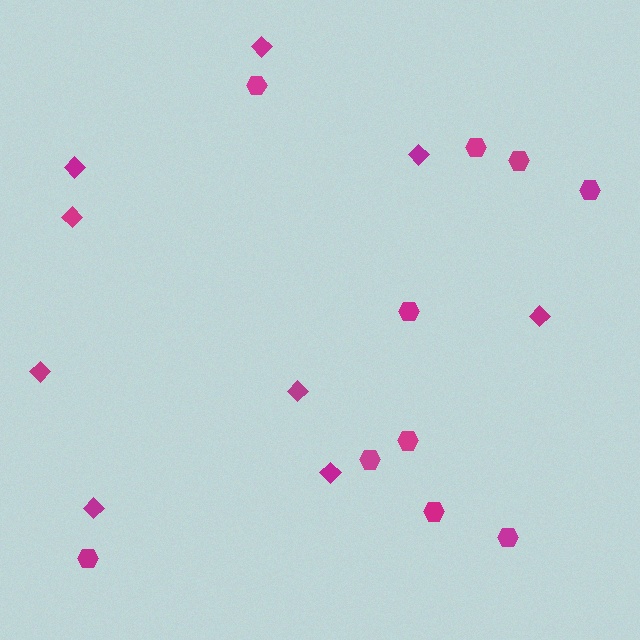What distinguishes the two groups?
There are 2 groups: one group of hexagons (10) and one group of diamonds (9).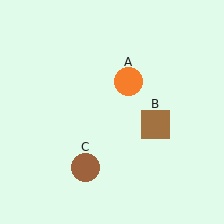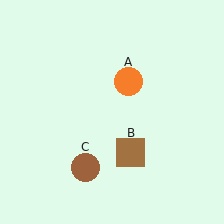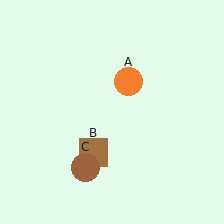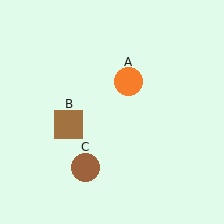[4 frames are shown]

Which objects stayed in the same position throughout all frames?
Orange circle (object A) and brown circle (object C) remained stationary.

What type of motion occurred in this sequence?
The brown square (object B) rotated clockwise around the center of the scene.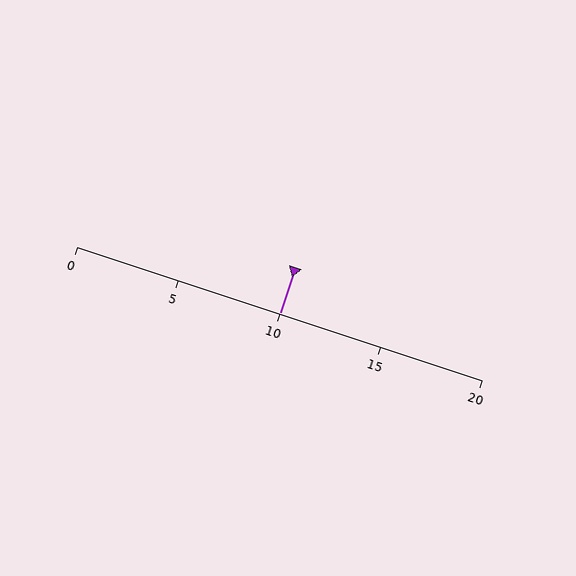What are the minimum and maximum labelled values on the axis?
The axis runs from 0 to 20.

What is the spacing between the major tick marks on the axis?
The major ticks are spaced 5 apart.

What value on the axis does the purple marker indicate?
The marker indicates approximately 10.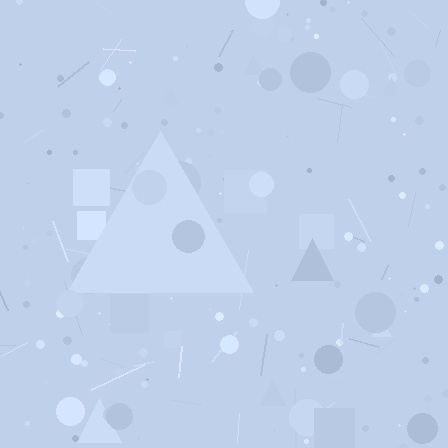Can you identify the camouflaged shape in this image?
The camouflaged shape is a triangle.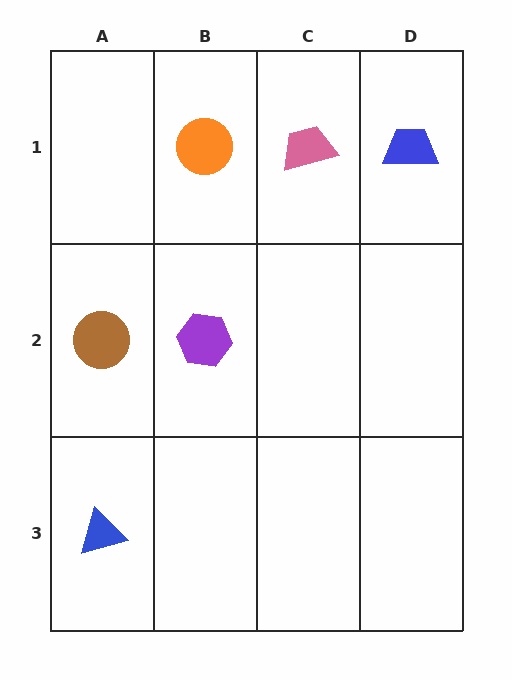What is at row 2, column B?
A purple hexagon.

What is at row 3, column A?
A blue triangle.